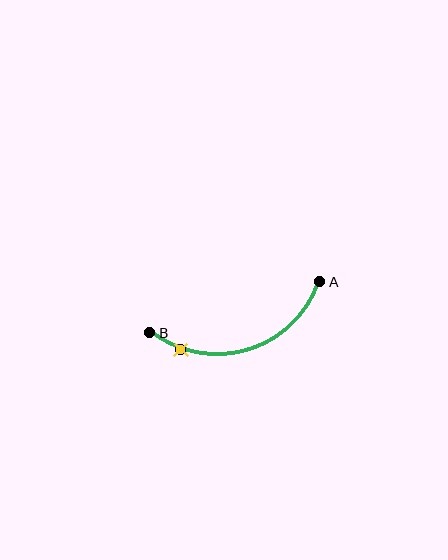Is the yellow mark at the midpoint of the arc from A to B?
No. The yellow mark lies on the arc but is closer to endpoint B. The arc midpoint would be at the point on the curve equidistant along the arc from both A and B.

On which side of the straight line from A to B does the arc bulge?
The arc bulges below the straight line connecting A and B.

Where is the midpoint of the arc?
The arc midpoint is the point on the curve farthest from the straight line joining A and B. It sits below that line.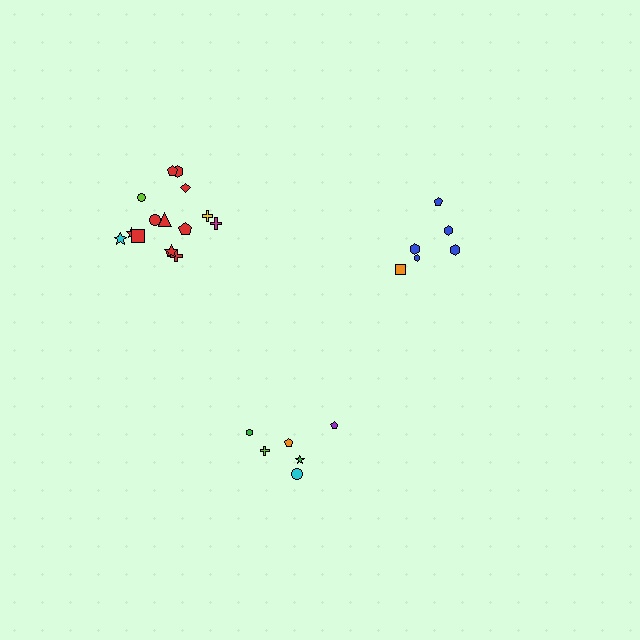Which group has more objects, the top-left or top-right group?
The top-left group.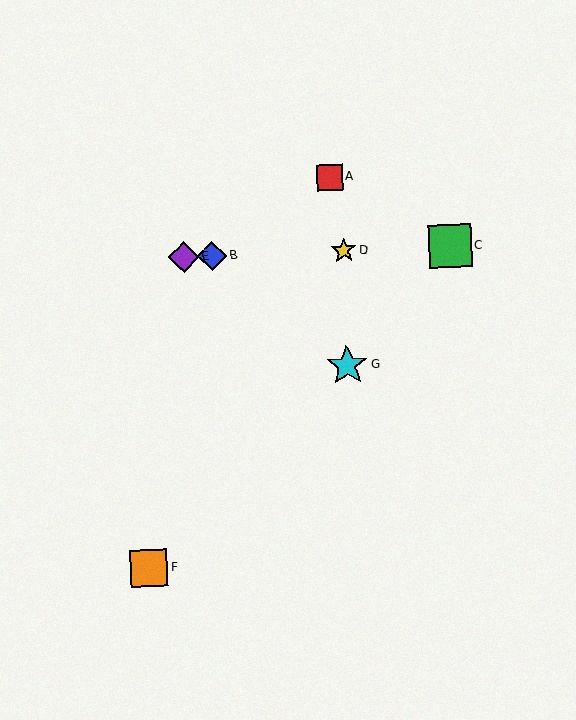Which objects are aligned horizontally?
Objects B, C, D, E are aligned horizontally.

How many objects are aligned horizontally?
4 objects (B, C, D, E) are aligned horizontally.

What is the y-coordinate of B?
Object B is at y≈256.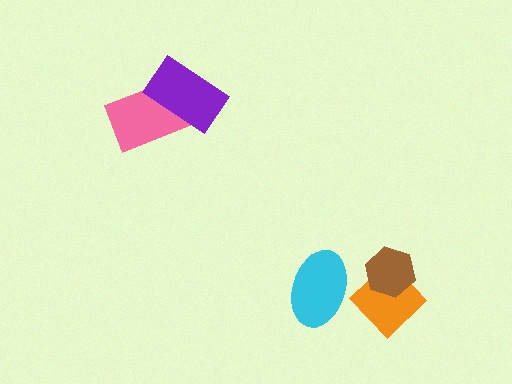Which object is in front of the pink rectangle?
The purple rectangle is in front of the pink rectangle.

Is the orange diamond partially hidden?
Yes, it is partially covered by another shape.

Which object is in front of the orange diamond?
The brown hexagon is in front of the orange diamond.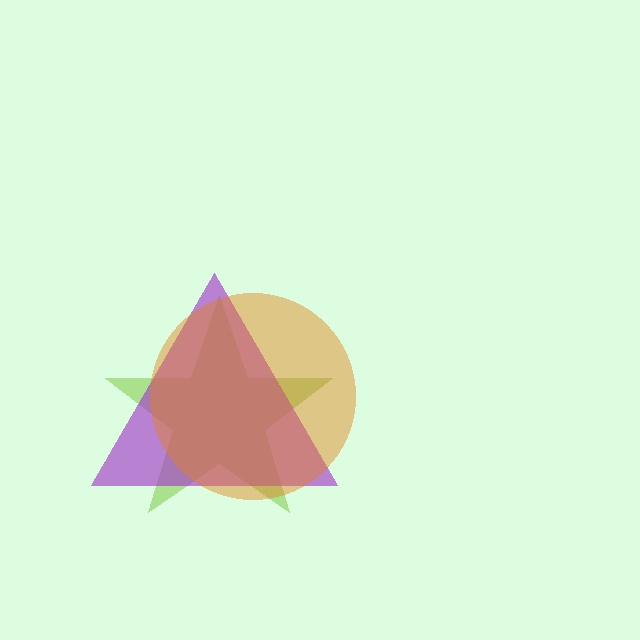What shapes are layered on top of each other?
The layered shapes are: a lime star, a purple triangle, an orange circle.